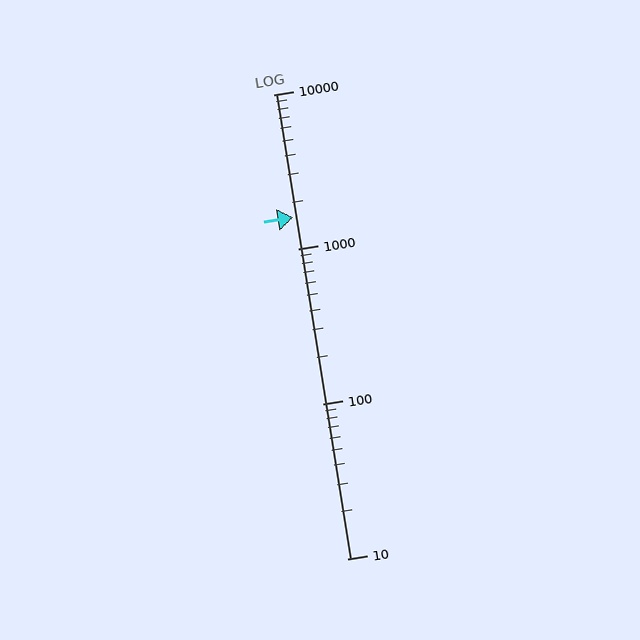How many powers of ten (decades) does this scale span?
The scale spans 3 decades, from 10 to 10000.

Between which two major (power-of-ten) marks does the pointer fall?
The pointer is between 1000 and 10000.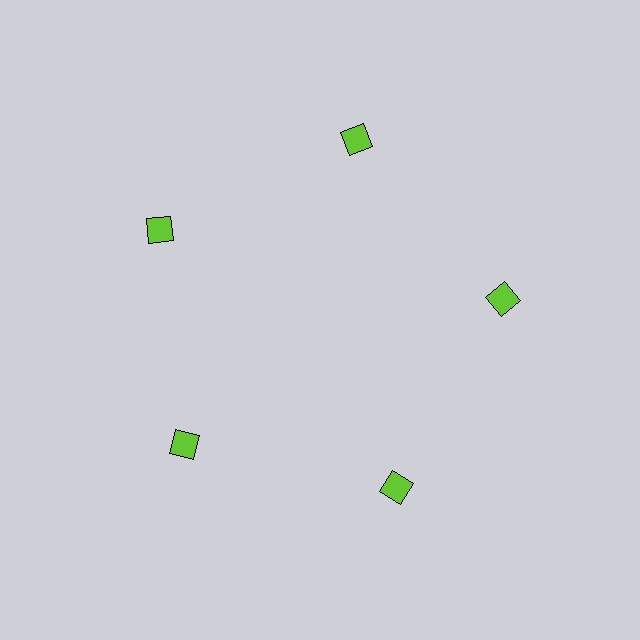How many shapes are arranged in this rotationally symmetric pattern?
There are 5 shapes, arranged in 5 groups of 1.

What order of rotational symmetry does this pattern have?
This pattern has 5-fold rotational symmetry.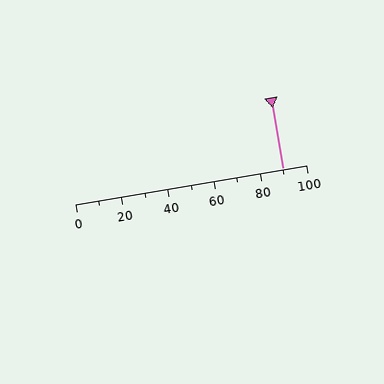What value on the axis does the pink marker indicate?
The marker indicates approximately 90.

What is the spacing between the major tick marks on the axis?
The major ticks are spaced 20 apart.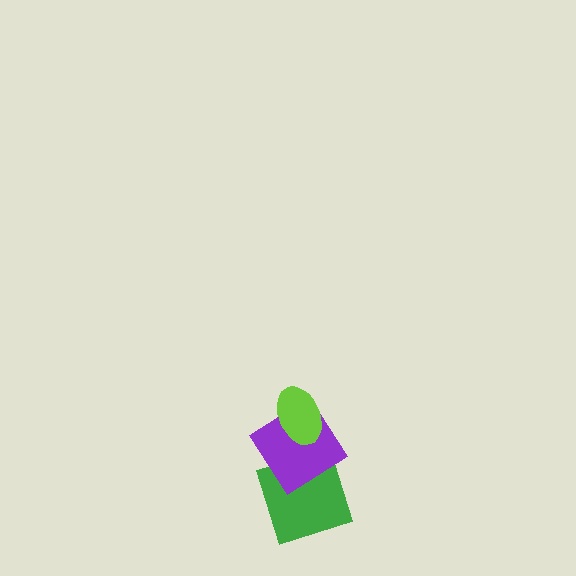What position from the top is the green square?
The green square is 3rd from the top.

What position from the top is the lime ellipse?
The lime ellipse is 1st from the top.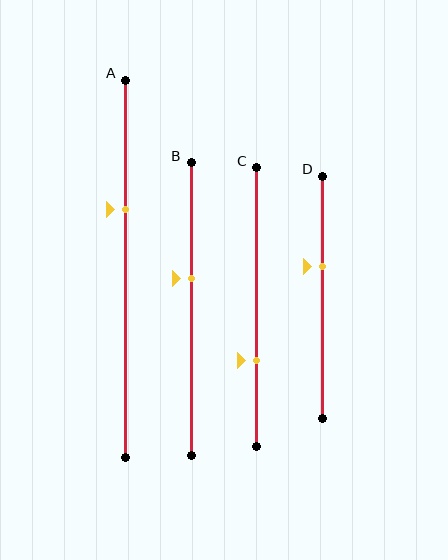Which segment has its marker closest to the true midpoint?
Segment B has its marker closest to the true midpoint.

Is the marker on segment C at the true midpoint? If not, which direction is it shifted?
No, the marker on segment C is shifted downward by about 19% of the segment length.